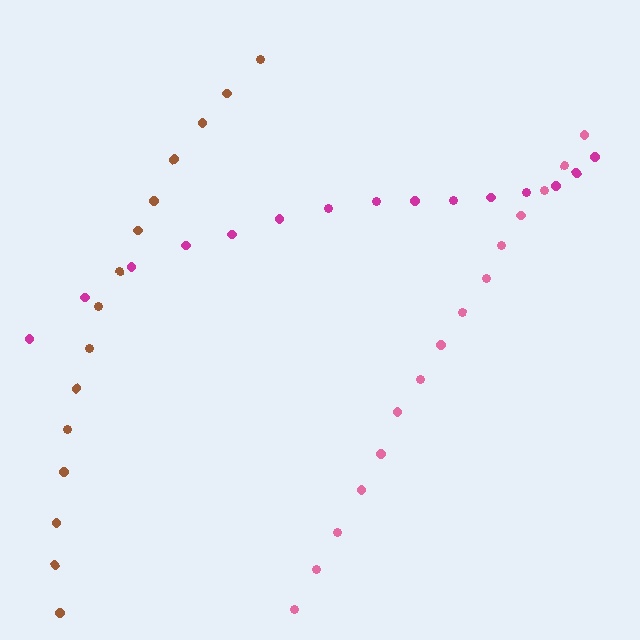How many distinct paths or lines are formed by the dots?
There are 3 distinct paths.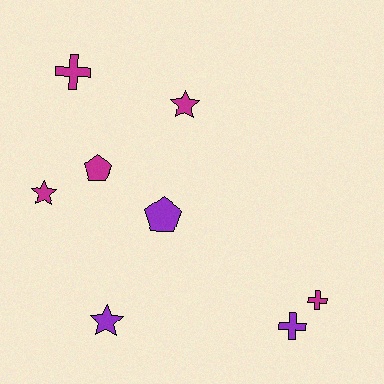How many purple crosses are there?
There is 1 purple cross.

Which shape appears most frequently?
Cross, with 3 objects.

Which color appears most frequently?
Magenta, with 5 objects.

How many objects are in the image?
There are 8 objects.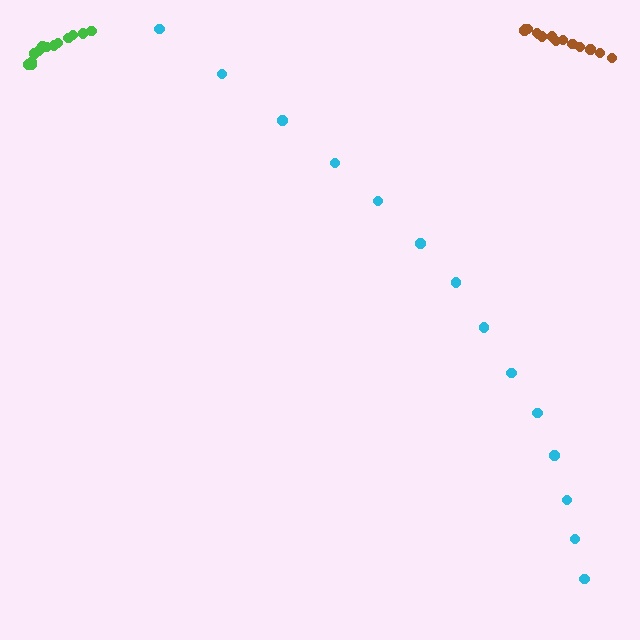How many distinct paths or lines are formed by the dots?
There are 3 distinct paths.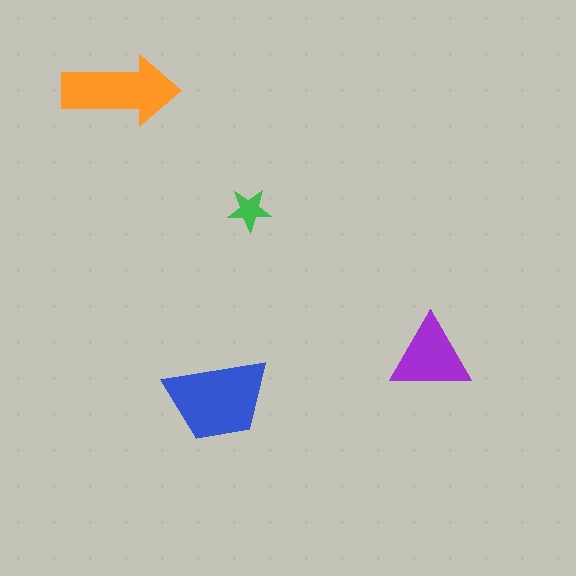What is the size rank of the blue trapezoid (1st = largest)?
1st.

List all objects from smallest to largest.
The green star, the purple triangle, the orange arrow, the blue trapezoid.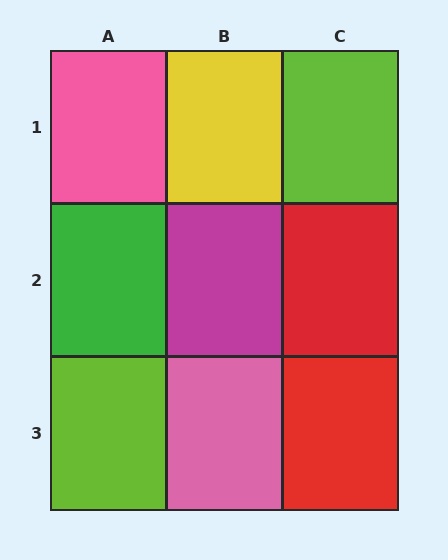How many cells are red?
2 cells are red.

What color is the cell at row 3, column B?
Pink.